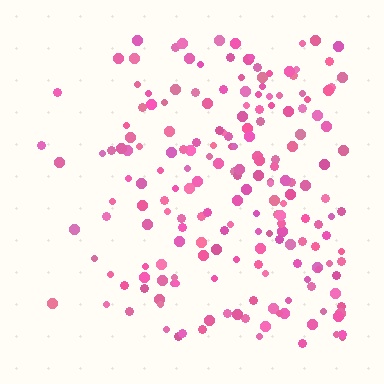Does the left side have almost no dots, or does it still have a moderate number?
Still a moderate number, just noticeably fewer than the right.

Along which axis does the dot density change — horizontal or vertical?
Horizontal.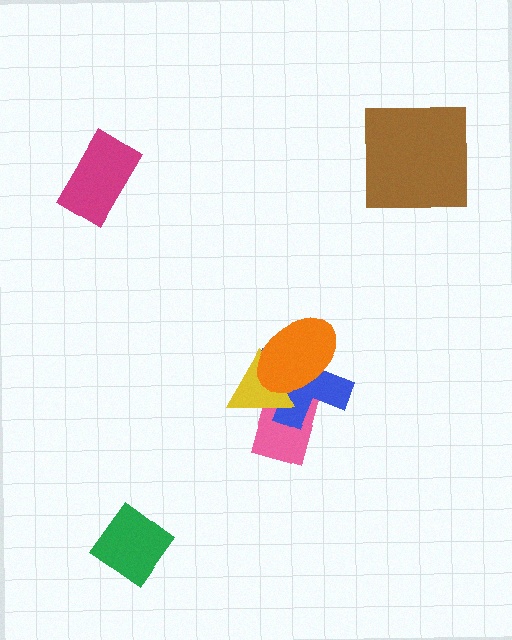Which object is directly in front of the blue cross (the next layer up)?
The yellow triangle is directly in front of the blue cross.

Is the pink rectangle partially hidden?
Yes, it is partially covered by another shape.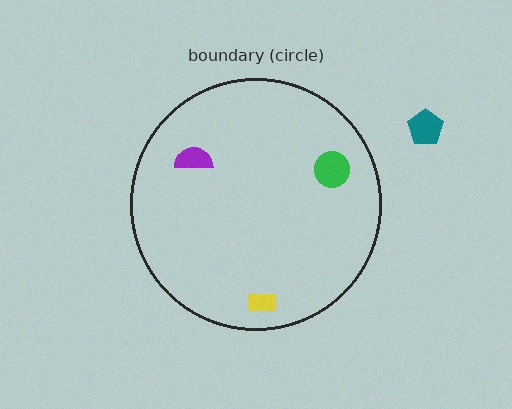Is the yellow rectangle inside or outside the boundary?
Inside.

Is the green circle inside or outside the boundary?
Inside.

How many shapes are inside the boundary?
3 inside, 1 outside.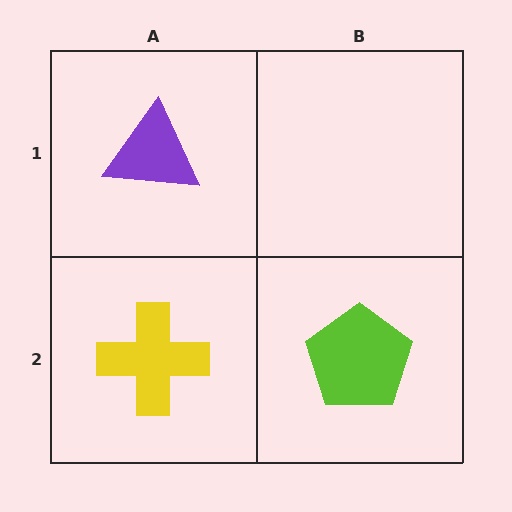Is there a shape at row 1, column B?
No, that cell is empty.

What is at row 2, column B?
A lime pentagon.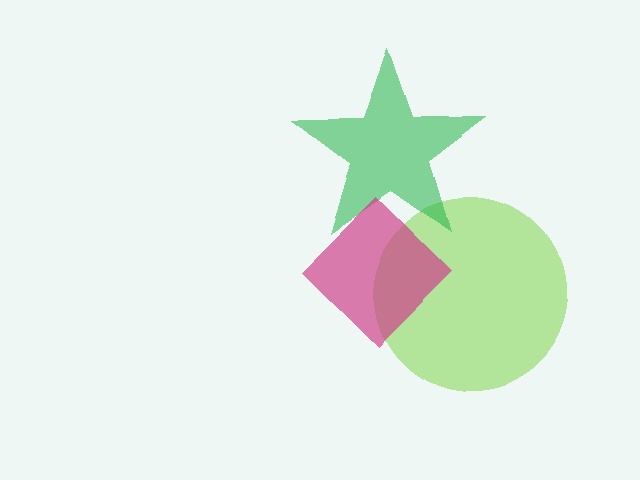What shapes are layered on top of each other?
The layered shapes are: a lime circle, a green star, a magenta diamond.